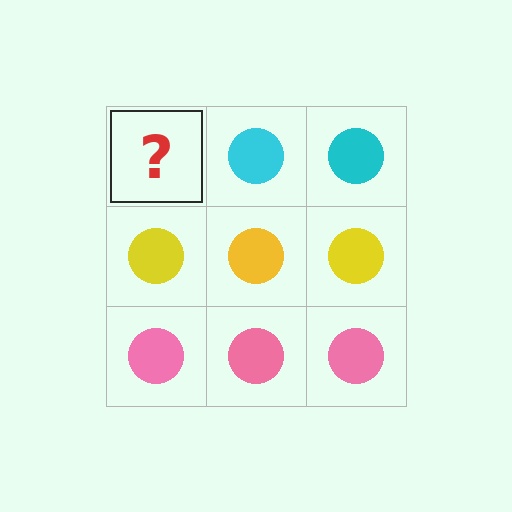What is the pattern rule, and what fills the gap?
The rule is that each row has a consistent color. The gap should be filled with a cyan circle.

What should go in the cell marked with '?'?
The missing cell should contain a cyan circle.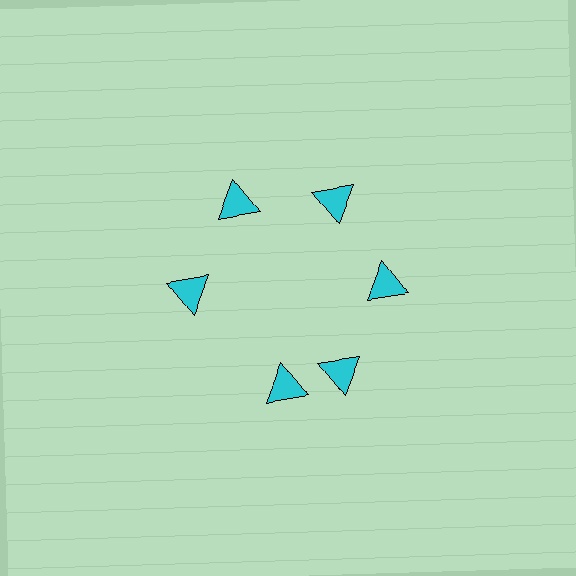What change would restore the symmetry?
The symmetry would be restored by rotating it back into even spacing with its neighbors so that all 6 triangles sit at equal angles and equal distance from the center.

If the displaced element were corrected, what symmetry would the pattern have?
It would have 6-fold rotational symmetry — the pattern would map onto itself every 60 degrees.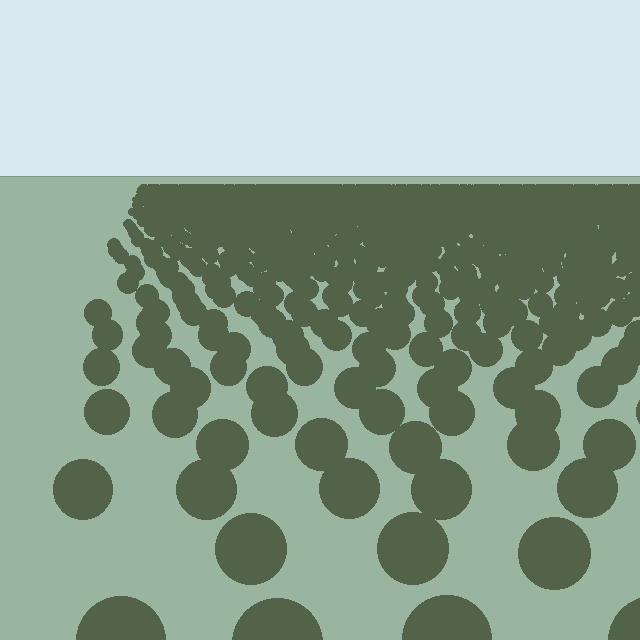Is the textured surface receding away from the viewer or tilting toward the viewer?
The surface is receding away from the viewer. Texture elements get smaller and denser toward the top.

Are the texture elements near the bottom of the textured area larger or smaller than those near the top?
Larger. Near the bottom, elements are closer to the viewer and appear at a bigger on-screen size.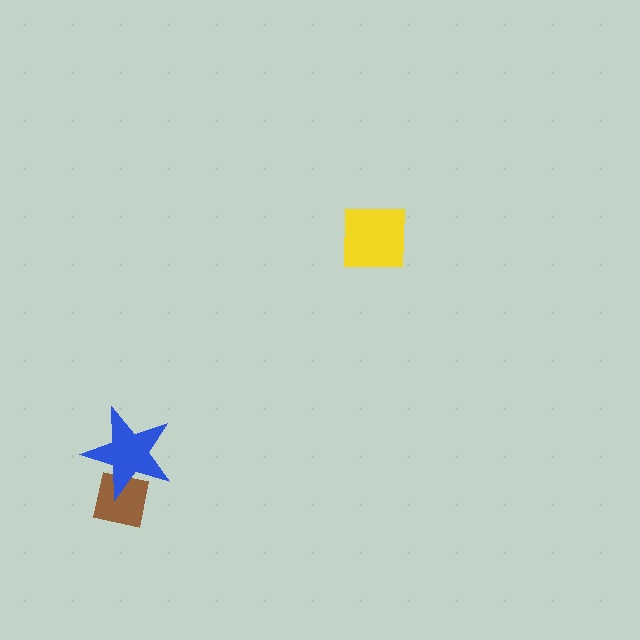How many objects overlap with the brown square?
1 object overlaps with the brown square.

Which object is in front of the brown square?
The blue star is in front of the brown square.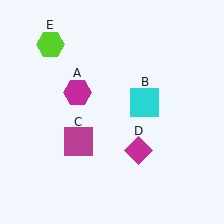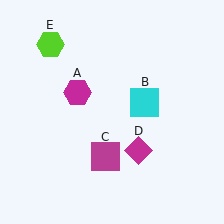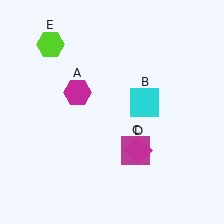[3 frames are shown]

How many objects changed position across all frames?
1 object changed position: magenta square (object C).